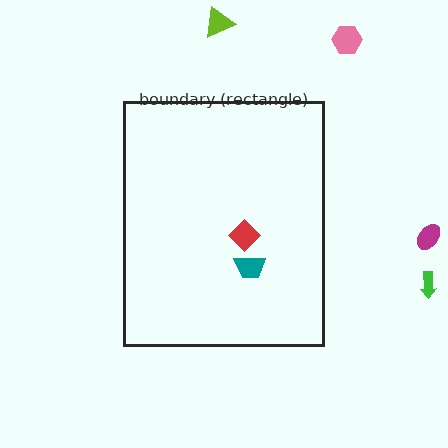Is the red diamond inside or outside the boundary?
Inside.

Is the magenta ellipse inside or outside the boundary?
Outside.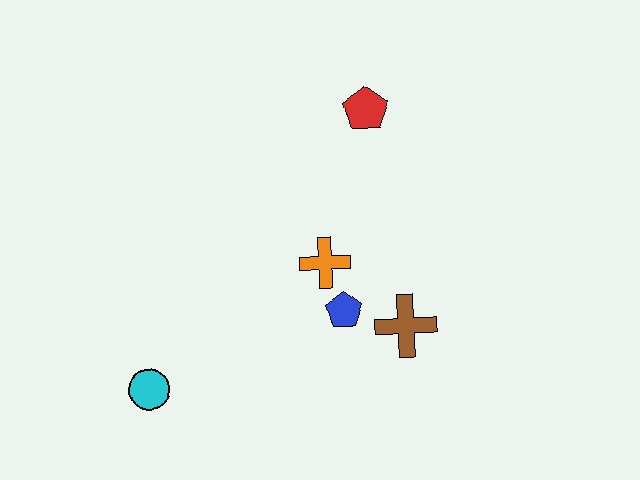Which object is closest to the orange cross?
The blue pentagon is closest to the orange cross.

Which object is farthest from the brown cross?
The cyan circle is farthest from the brown cross.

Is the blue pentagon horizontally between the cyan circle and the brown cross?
Yes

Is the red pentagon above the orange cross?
Yes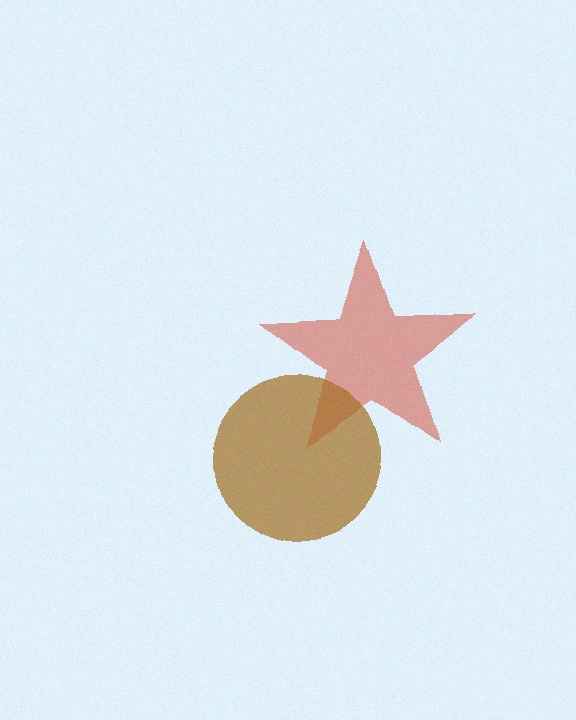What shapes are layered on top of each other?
The layered shapes are: a red star, a brown circle.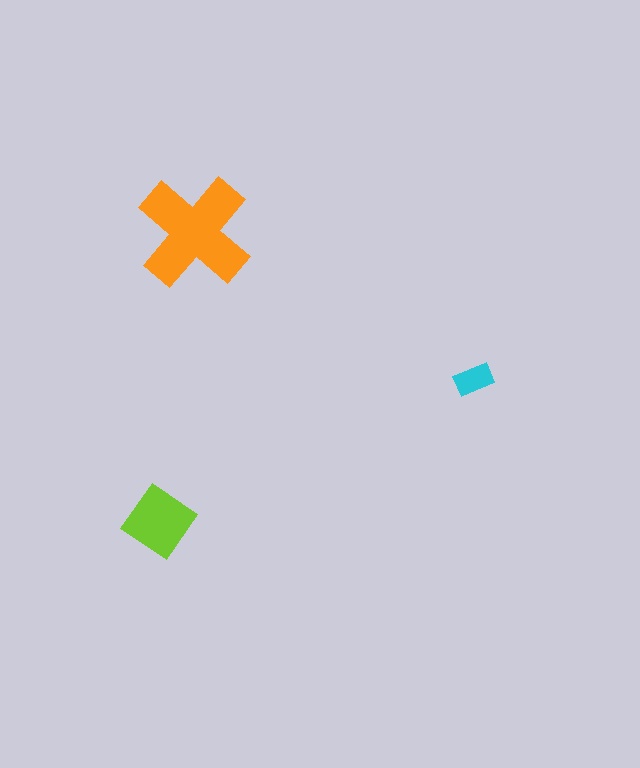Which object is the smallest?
The cyan rectangle.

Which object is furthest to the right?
The cyan rectangle is rightmost.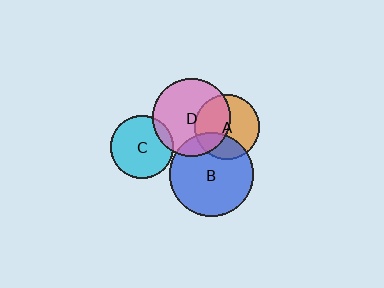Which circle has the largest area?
Circle B (blue).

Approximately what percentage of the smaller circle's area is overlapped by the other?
Approximately 30%.